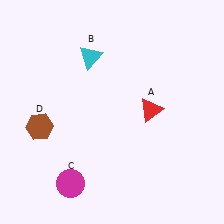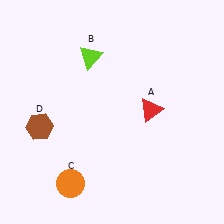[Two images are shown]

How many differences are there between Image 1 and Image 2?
There are 2 differences between the two images.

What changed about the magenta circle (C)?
In Image 1, C is magenta. In Image 2, it changed to orange.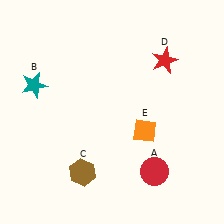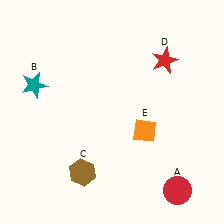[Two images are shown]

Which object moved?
The red circle (A) moved right.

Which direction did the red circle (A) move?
The red circle (A) moved right.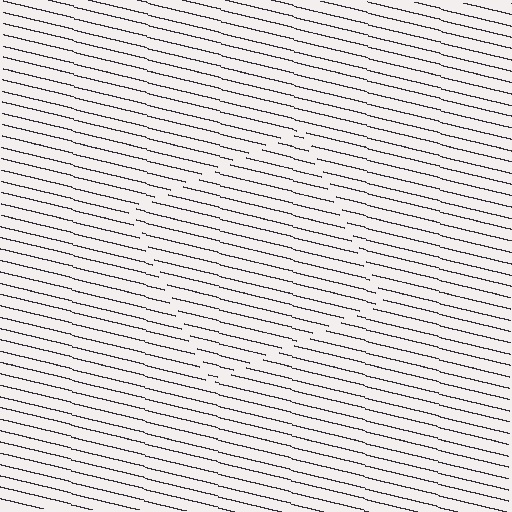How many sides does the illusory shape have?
4 sides — the line-ends trace a square.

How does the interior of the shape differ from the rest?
The interior of the shape contains the same grating, shifted by half a period — the contour is defined by the phase discontinuity where line-ends from the inner and outer gratings abut.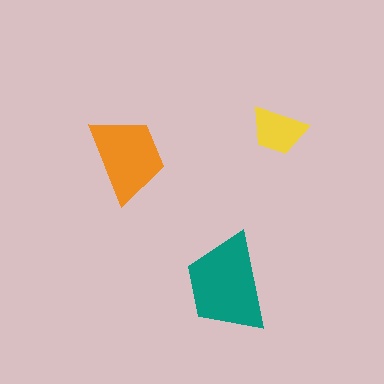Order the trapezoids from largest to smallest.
the teal one, the orange one, the yellow one.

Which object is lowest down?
The teal trapezoid is bottommost.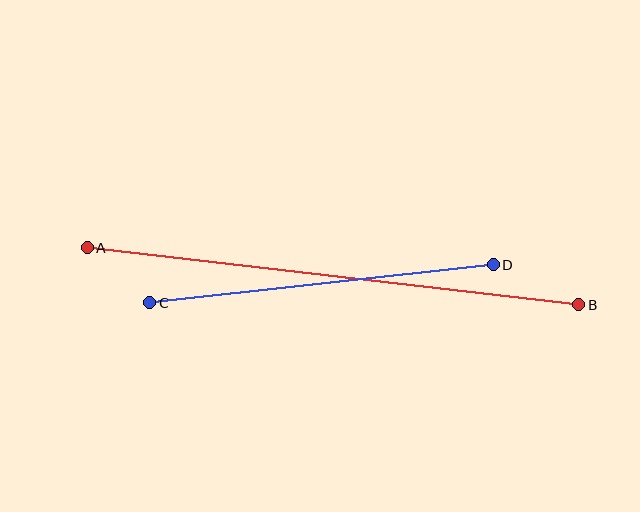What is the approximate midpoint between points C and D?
The midpoint is at approximately (321, 284) pixels.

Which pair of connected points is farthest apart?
Points A and B are farthest apart.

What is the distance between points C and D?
The distance is approximately 346 pixels.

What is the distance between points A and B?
The distance is approximately 494 pixels.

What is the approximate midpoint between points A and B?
The midpoint is at approximately (333, 276) pixels.